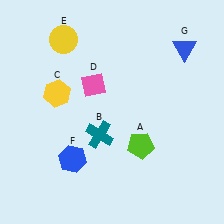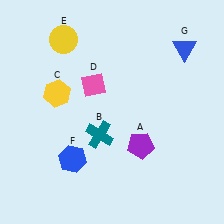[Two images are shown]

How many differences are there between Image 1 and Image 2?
There is 1 difference between the two images.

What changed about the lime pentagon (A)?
In Image 1, A is lime. In Image 2, it changed to purple.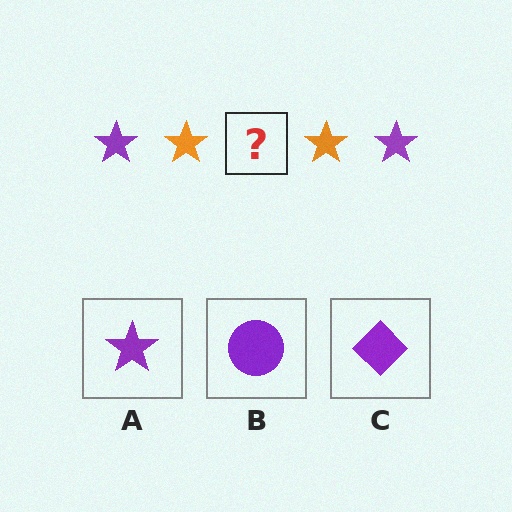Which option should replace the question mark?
Option A.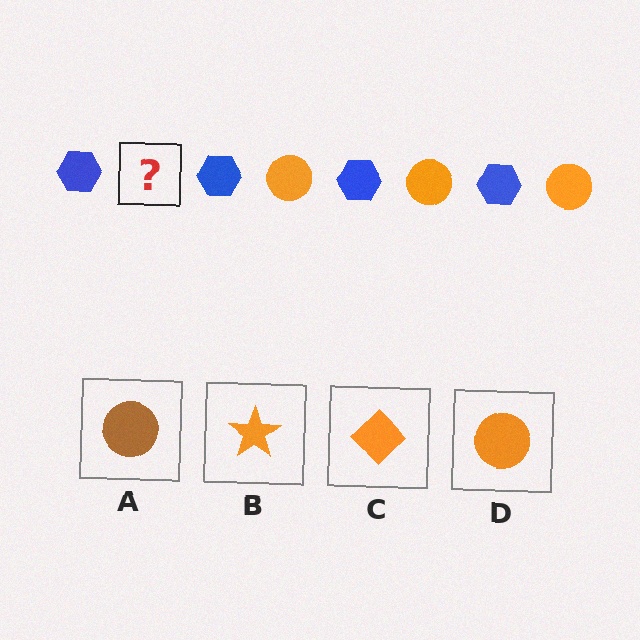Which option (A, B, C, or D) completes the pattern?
D.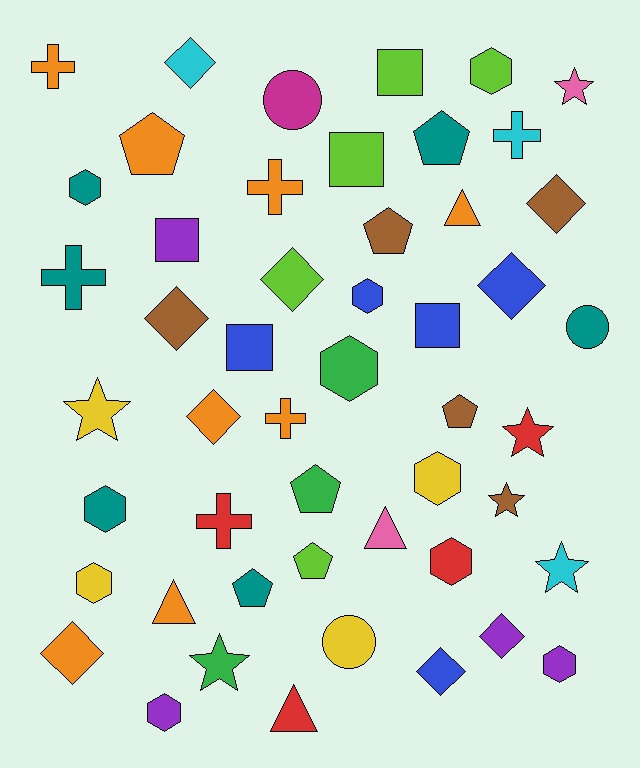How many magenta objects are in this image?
There is 1 magenta object.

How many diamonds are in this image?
There are 9 diamonds.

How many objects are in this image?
There are 50 objects.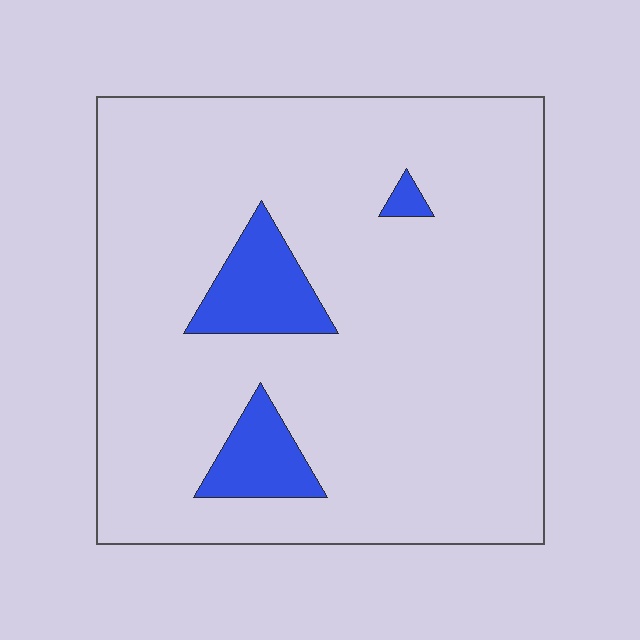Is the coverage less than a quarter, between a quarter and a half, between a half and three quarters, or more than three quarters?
Less than a quarter.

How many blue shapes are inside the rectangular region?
3.